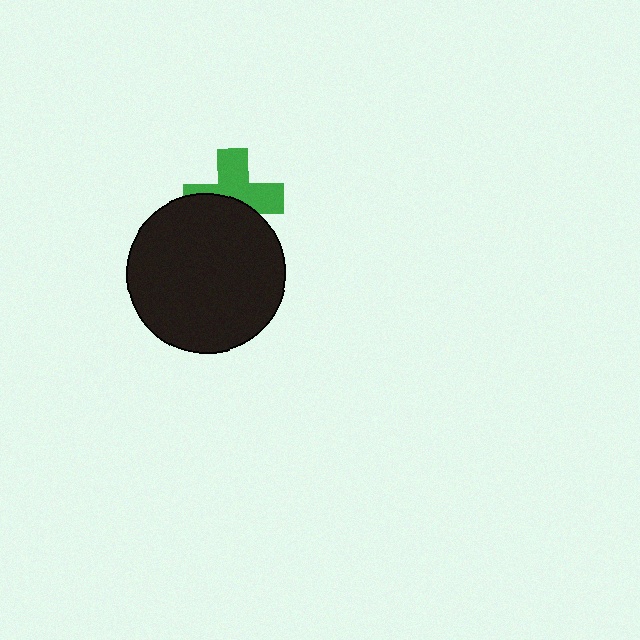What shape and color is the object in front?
The object in front is a black circle.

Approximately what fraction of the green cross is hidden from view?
Roughly 45% of the green cross is hidden behind the black circle.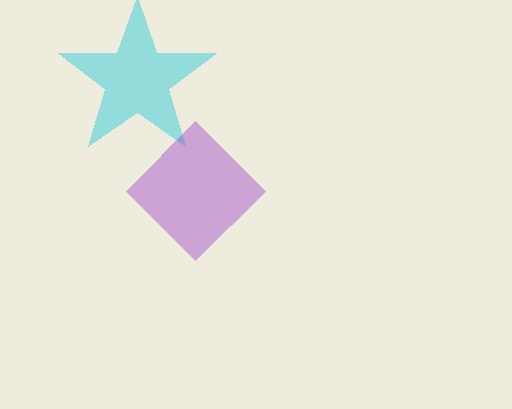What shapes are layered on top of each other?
The layered shapes are: a cyan star, a purple diamond.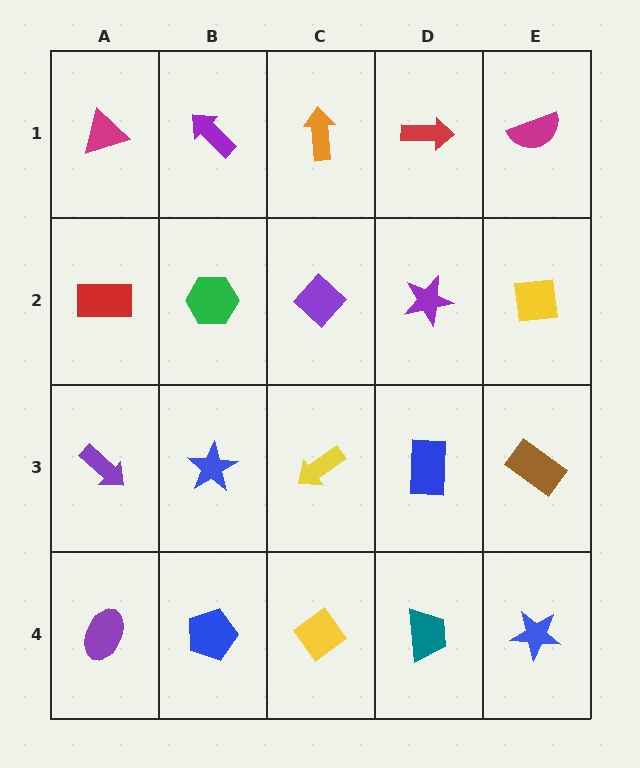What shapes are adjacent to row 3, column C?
A purple diamond (row 2, column C), a yellow diamond (row 4, column C), a blue star (row 3, column B), a blue rectangle (row 3, column D).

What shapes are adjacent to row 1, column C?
A purple diamond (row 2, column C), a purple arrow (row 1, column B), a red arrow (row 1, column D).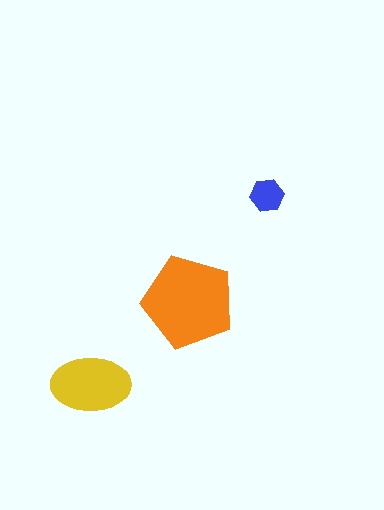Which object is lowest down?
The yellow ellipse is bottommost.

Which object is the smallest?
The blue hexagon.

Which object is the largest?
The orange pentagon.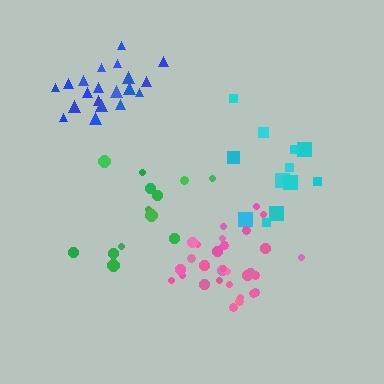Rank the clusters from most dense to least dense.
pink, blue, cyan, green.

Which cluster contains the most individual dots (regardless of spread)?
Pink (31).